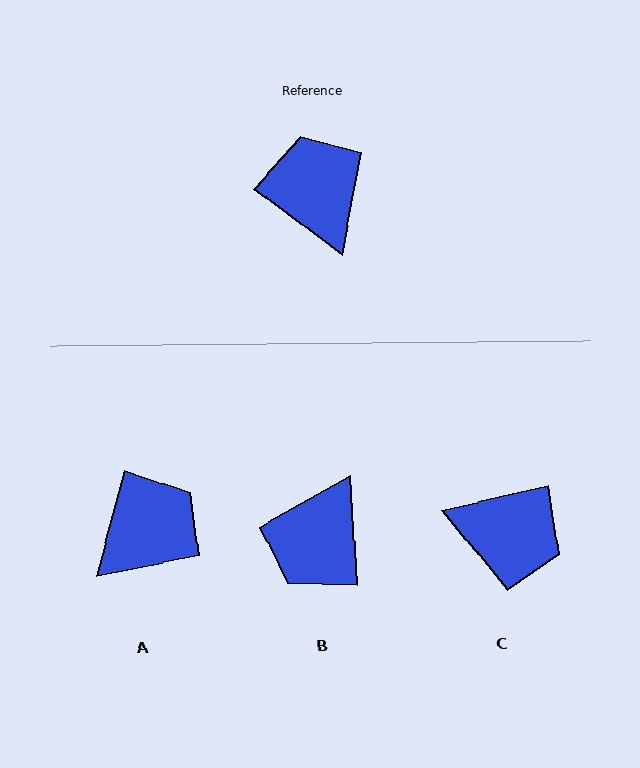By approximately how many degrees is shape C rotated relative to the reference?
Approximately 130 degrees clockwise.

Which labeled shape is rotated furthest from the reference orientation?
B, about 130 degrees away.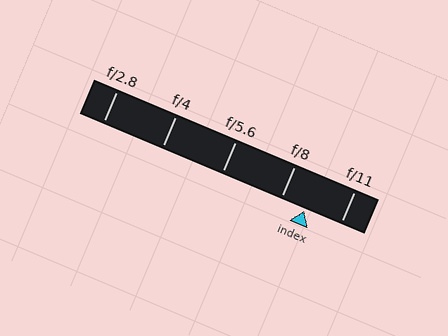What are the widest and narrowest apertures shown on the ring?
The widest aperture shown is f/2.8 and the narrowest is f/11.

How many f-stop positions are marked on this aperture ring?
There are 5 f-stop positions marked.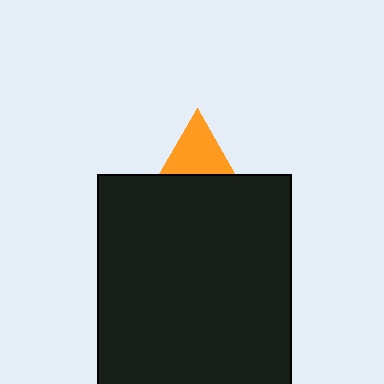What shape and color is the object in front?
The object in front is a black rectangle.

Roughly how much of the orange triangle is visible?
About half of it is visible (roughly 47%).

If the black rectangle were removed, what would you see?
You would see the complete orange triangle.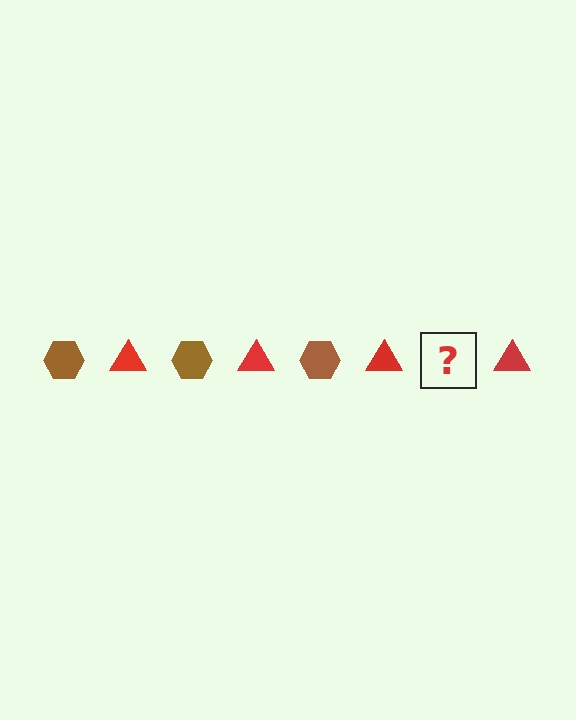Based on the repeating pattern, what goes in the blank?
The blank should be a brown hexagon.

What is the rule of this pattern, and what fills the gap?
The rule is that the pattern alternates between brown hexagon and red triangle. The gap should be filled with a brown hexagon.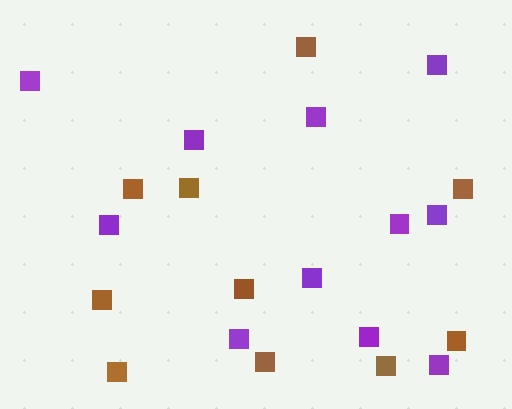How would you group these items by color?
There are 2 groups: one group of brown squares (10) and one group of purple squares (11).